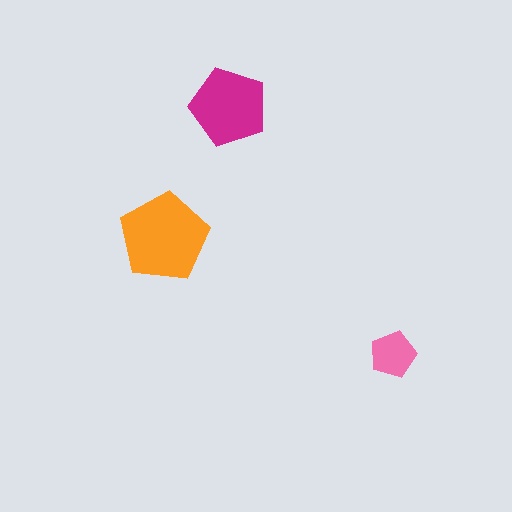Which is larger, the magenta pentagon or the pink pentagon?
The magenta one.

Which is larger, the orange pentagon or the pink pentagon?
The orange one.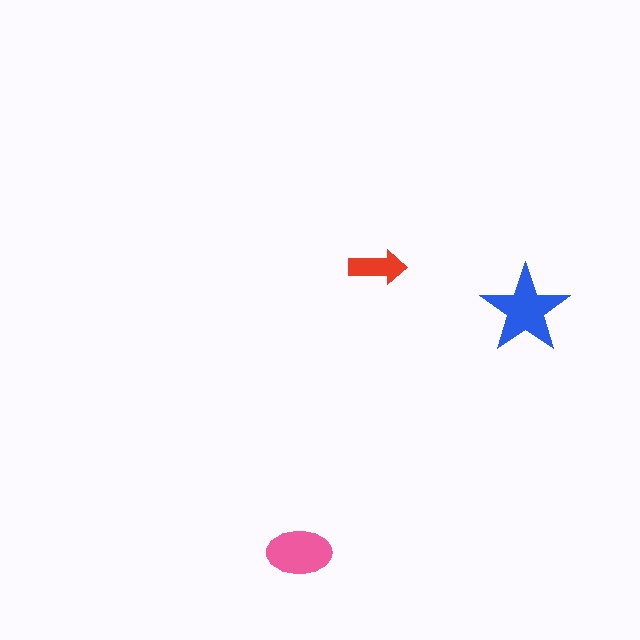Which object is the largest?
The blue star.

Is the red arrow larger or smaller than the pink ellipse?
Smaller.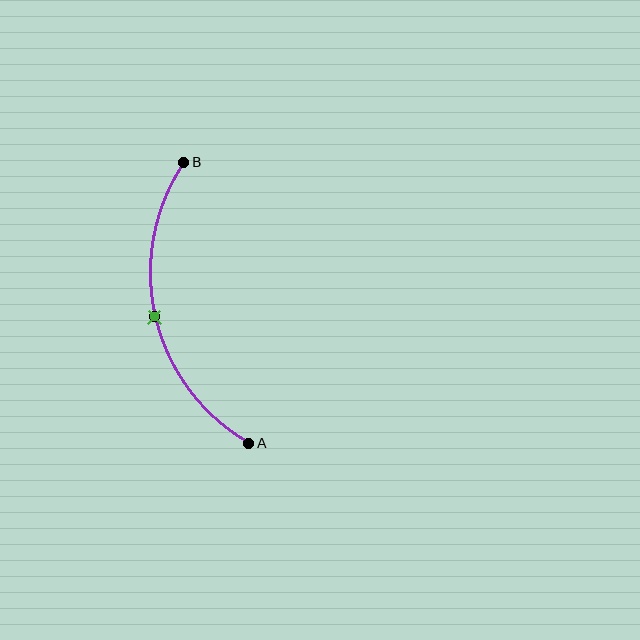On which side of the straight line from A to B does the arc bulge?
The arc bulges to the left of the straight line connecting A and B.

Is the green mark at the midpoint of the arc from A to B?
Yes. The green mark lies on the arc at equal arc-length from both A and B — it is the arc midpoint.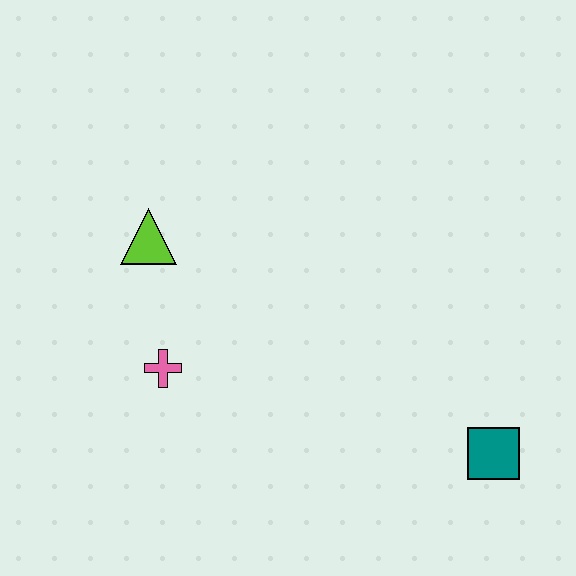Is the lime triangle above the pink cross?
Yes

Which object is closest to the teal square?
The pink cross is closest to the teal square.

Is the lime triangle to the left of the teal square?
Yes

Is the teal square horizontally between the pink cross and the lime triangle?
No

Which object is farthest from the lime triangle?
The teal square is farthest from the lime triangle.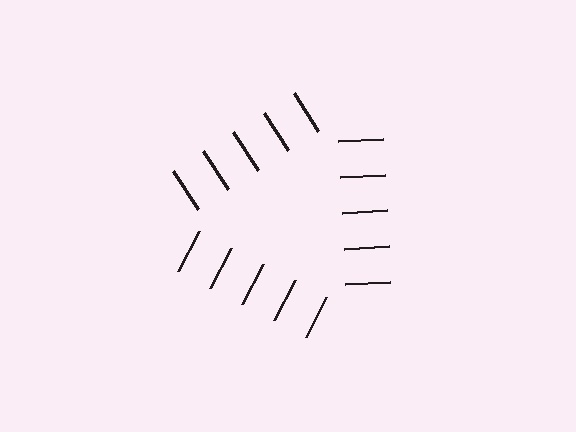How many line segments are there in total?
15 — 5 along each of the 3 edges.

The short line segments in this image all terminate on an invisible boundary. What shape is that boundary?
An illusory triangle — the line segments terminate on its edges but no continuous stroke is drawn.